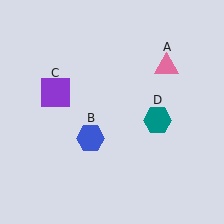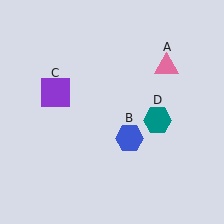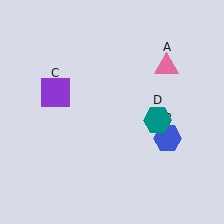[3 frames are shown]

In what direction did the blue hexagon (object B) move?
The blue hexagon (object B) moved right.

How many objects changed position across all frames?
1 object changed position: blue hexagon (object B).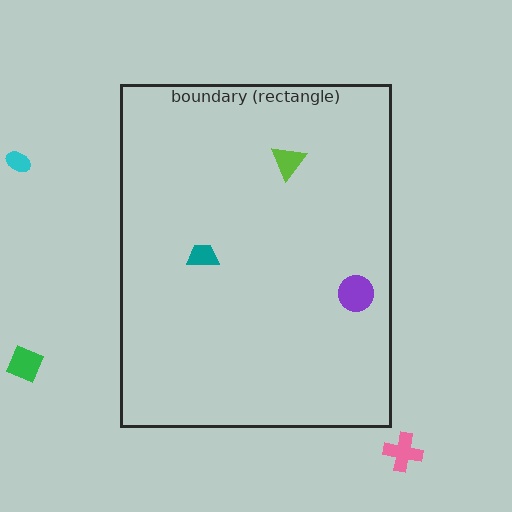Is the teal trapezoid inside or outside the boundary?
Inside.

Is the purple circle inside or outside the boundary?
Inside.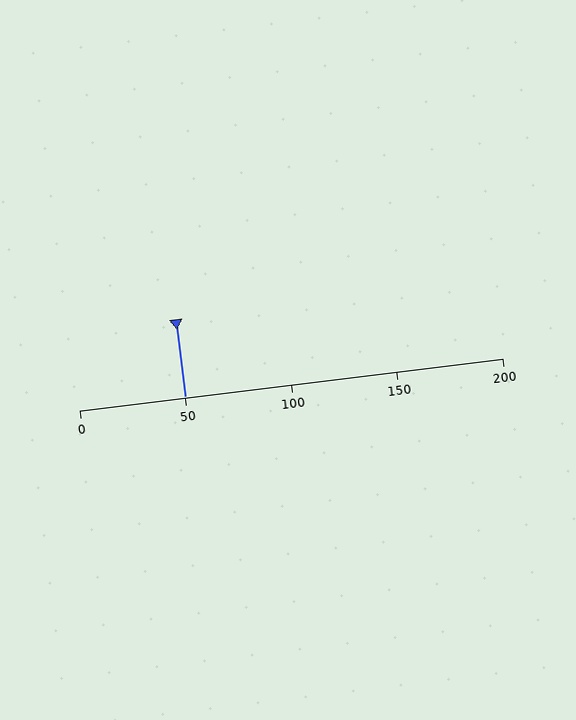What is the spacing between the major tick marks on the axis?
The major ticks are spaced 50 apart.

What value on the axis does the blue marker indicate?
The marker indicates approximately 50.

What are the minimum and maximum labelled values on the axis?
The axis runs from 0 to 200.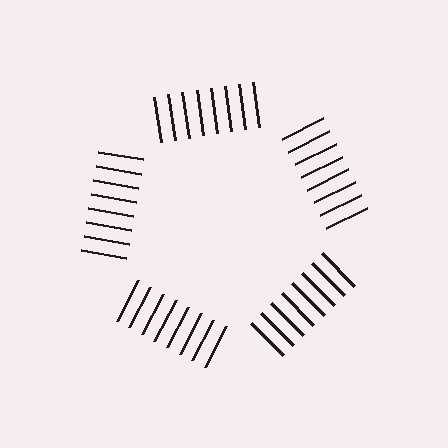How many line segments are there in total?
40 — 8 along each of the 5 edges.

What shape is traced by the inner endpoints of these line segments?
An illusory pentagon — the line segments terminate on its edges but no continuous stroke is drawn.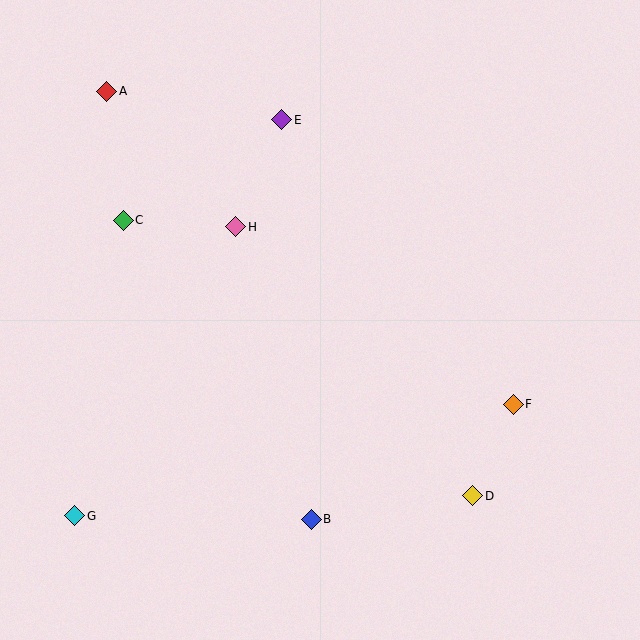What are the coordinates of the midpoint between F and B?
The midpoint between F and B is at (412, 462).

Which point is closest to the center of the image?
Point H at (236, 227) is closest to the center.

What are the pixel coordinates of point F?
Point F is at (513, 404).